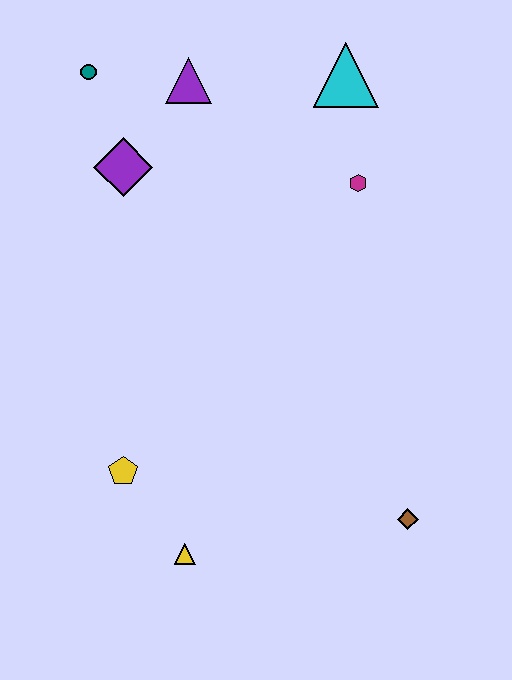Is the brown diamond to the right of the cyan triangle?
Yes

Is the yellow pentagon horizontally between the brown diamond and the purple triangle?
No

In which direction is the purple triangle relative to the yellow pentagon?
The purple triangle is above the yellow pentagon.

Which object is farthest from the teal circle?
The brown diamond is farthest from the teal circle.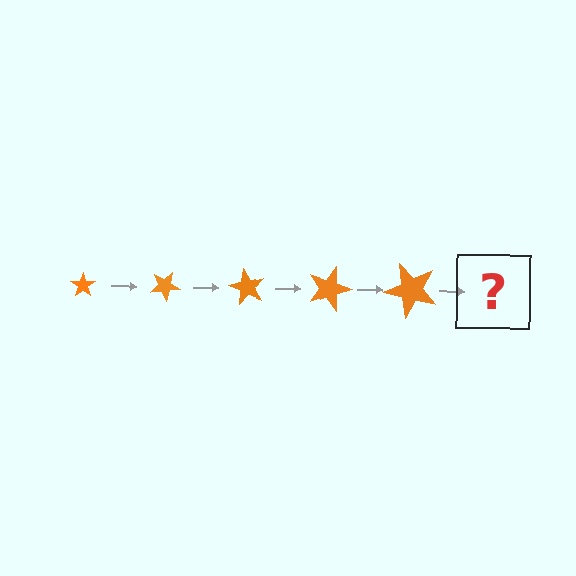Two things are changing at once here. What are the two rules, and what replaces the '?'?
The two rules are that the star grows larger each step and it rotates 30 degrees each step. The '?' should be a star, larger than the previous one and rotated 150 degrees from the start.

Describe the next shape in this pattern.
It should be a star, larger than the previous one and rotated 150 degrees from the start.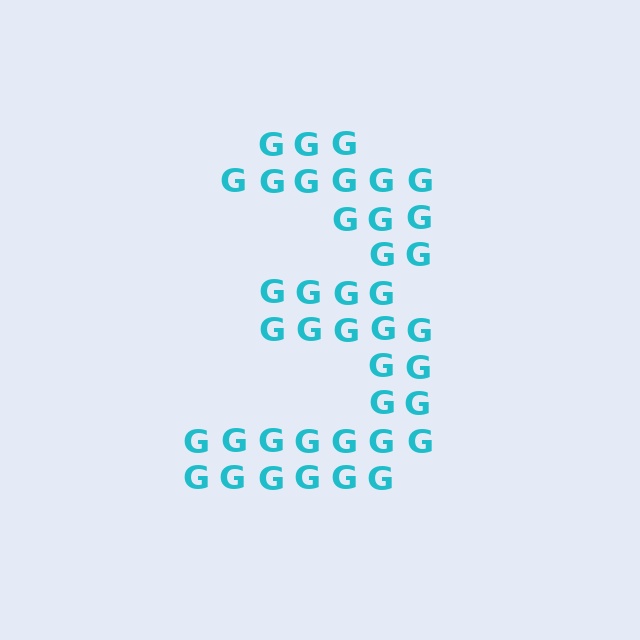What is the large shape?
The large shape is the digit 3.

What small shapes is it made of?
It is made of small letter G's.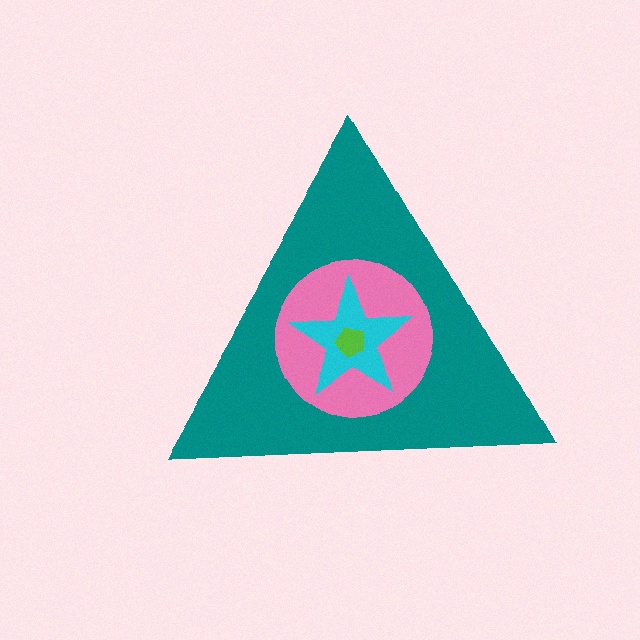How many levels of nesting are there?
4.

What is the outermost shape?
The teal triangle.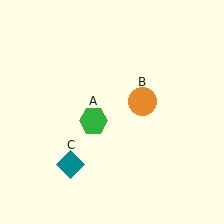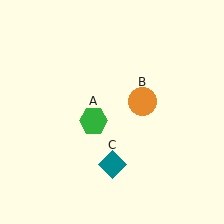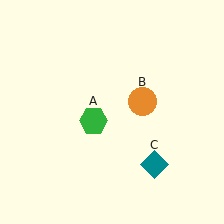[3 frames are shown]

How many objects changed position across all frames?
1 object changed position: teal diamond (object C).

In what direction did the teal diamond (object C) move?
The teal diamond (object C) moved right.